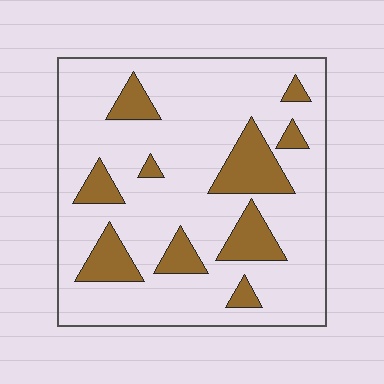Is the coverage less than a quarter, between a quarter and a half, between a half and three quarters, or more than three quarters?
Less than a quarter.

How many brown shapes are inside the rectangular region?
10.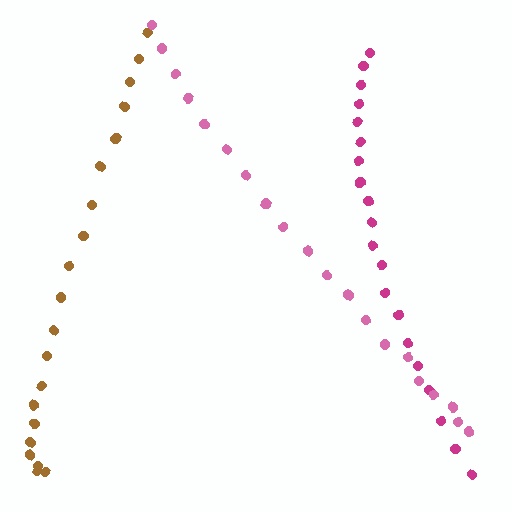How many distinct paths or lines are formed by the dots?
There are 3 distinct paths.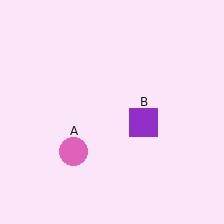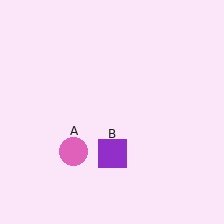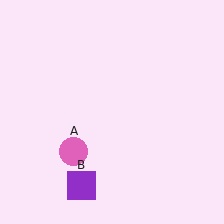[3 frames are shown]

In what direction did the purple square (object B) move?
The purple square (object B) moved down and to the left.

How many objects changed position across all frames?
1 object changed position: purple square (object B).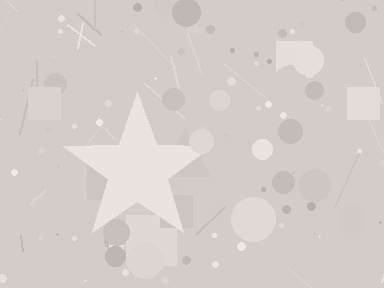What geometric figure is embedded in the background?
A star is embedded in the background.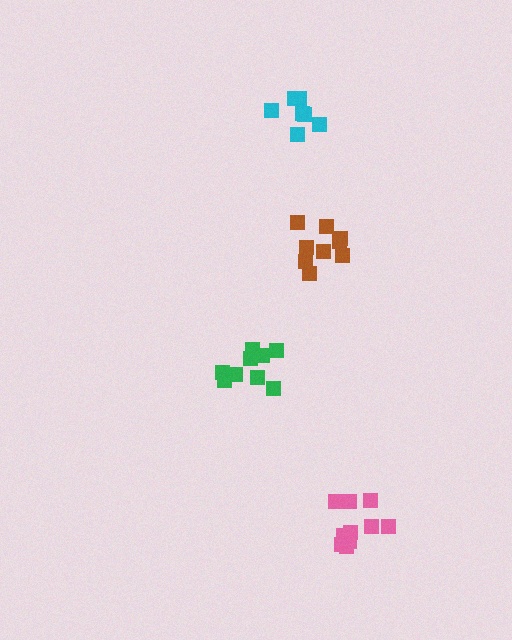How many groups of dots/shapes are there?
There are 4 groups.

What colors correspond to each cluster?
The clusters are colored: brown, green, cyan, pink.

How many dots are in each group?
Group 1: 9 dots, Group 2: 9 dots, Group 3: 7 dots, Group 4: 10 dots (35 total).